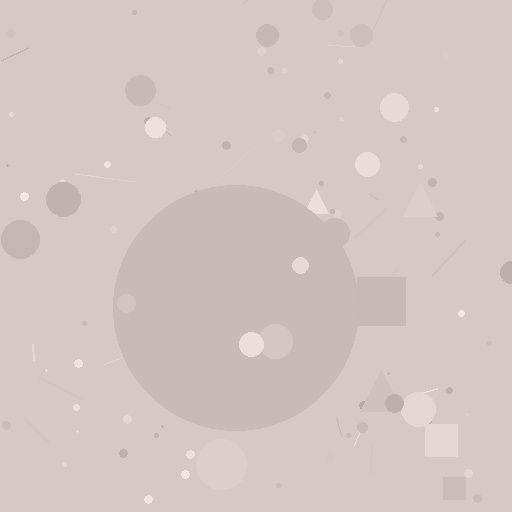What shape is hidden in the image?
A circle is hidden in the image.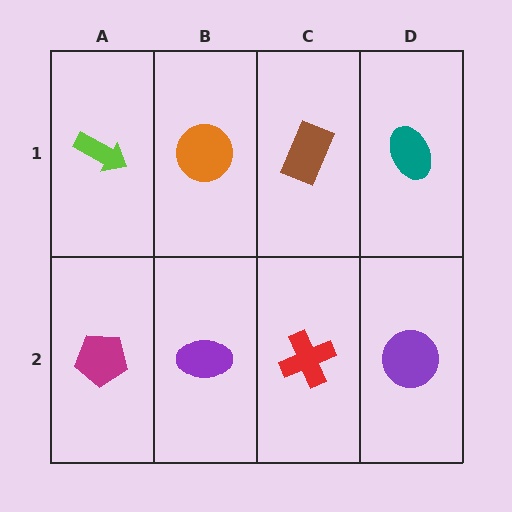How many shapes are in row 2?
4 shapes.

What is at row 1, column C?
A brown rectangle.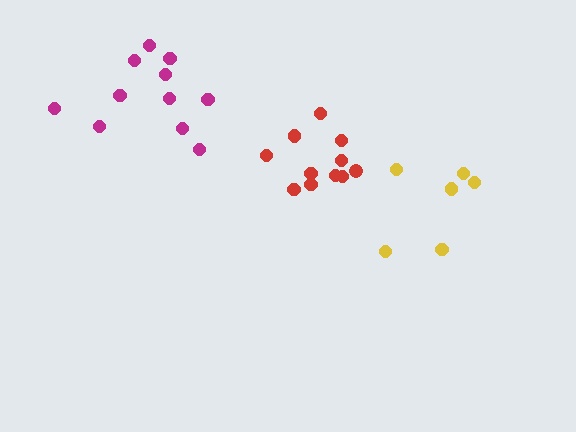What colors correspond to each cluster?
The clusters are colored: red, magenta, yellow.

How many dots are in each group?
Group 1: 11 dots, Group 2: 11 dots, Group 3: 6 dots (28 total).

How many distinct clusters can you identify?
There are 3 distinct clusters.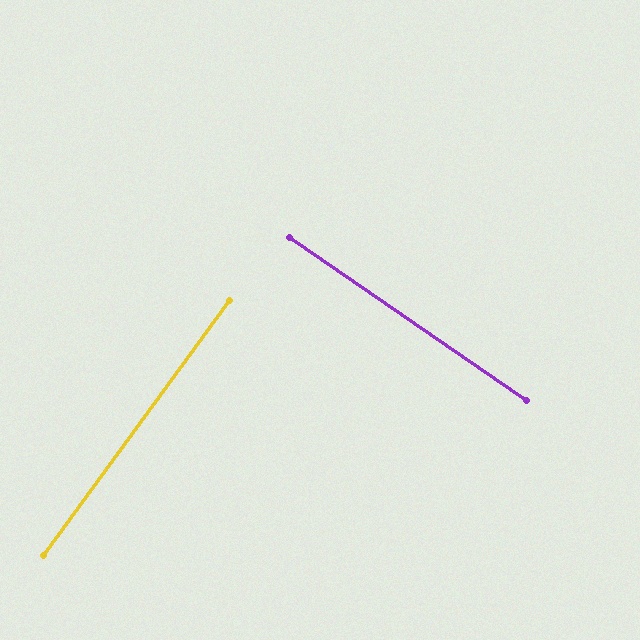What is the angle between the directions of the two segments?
Approximately 88 degrees.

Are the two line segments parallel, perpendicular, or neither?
Perpendicular — they meet at approximately 88°.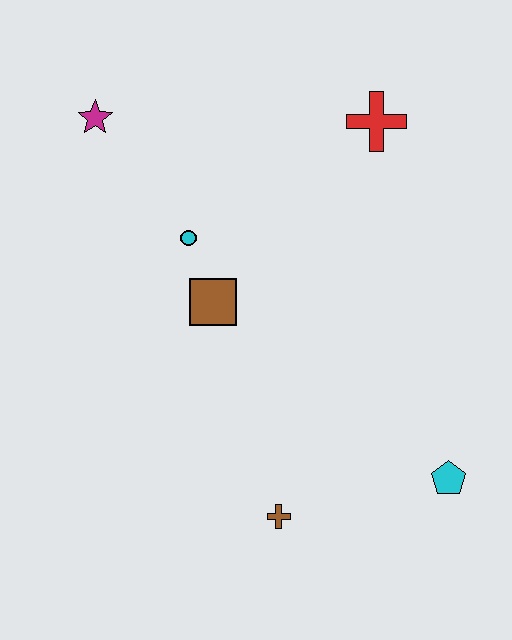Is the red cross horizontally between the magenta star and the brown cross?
No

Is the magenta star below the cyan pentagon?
No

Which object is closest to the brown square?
The cyan circle is closest to the brown square.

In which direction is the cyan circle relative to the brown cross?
The cyan circle is above the brown cross.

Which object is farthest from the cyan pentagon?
The magenta star is farthest from the cyan pentagon.